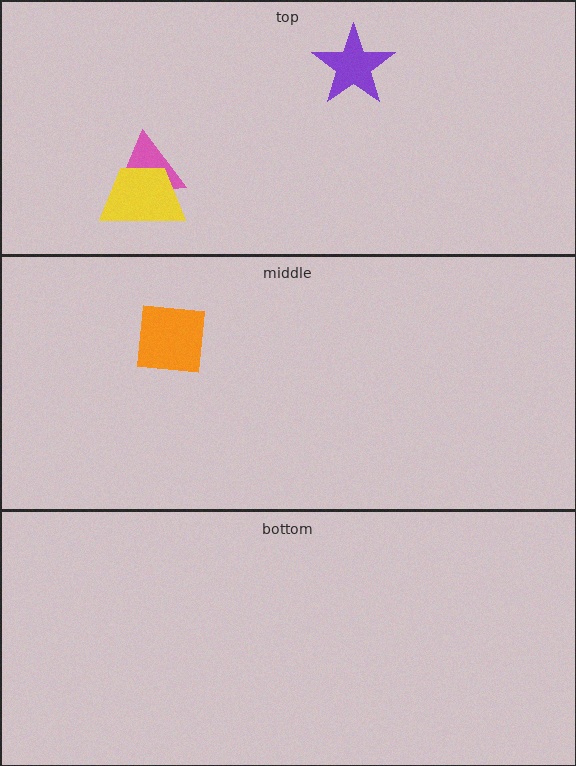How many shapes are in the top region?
3.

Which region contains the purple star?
The top region.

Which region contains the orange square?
The middle region.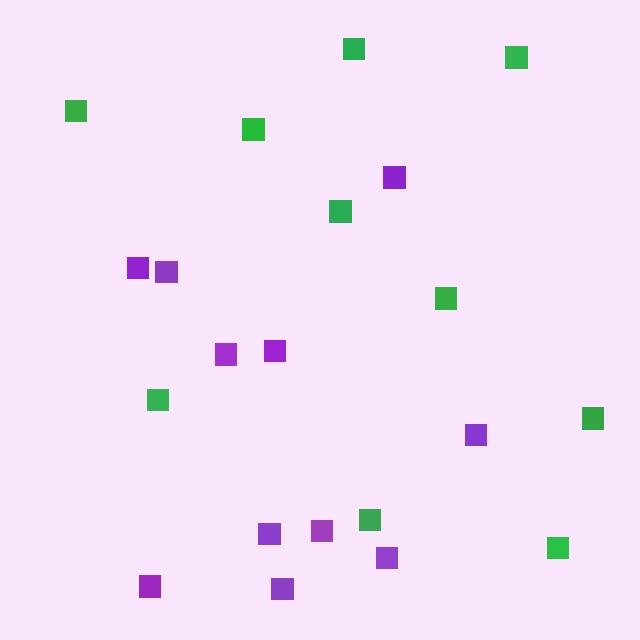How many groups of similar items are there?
There are 2 groups: one group of purple squares (11) and one group of green squares (10).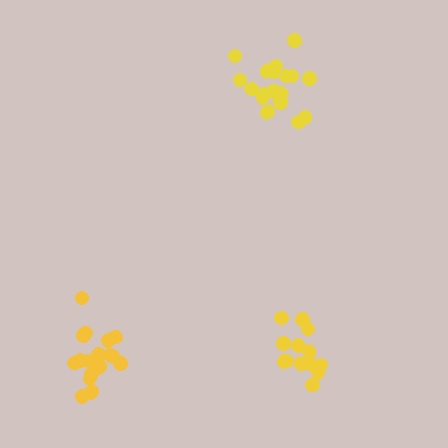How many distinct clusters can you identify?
There are 3 distinct clusters.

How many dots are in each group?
Group 1: 18 dots, Group 2: 17 dots, Group 3: 14 dots (49 total).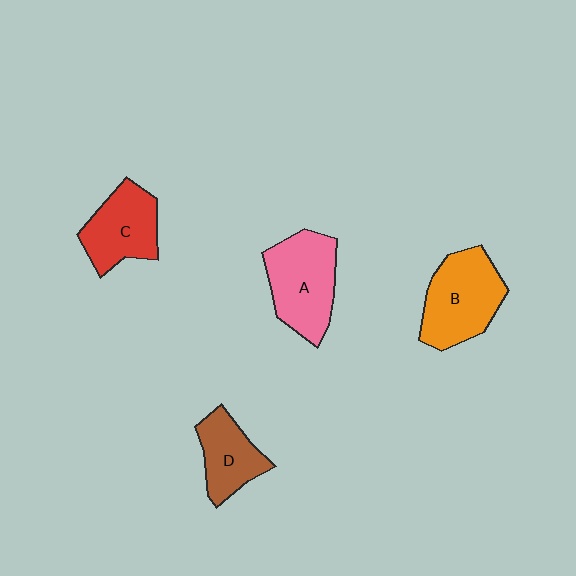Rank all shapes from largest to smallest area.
From largest to smallest: B (orange), A (pink), C (red), D (brown).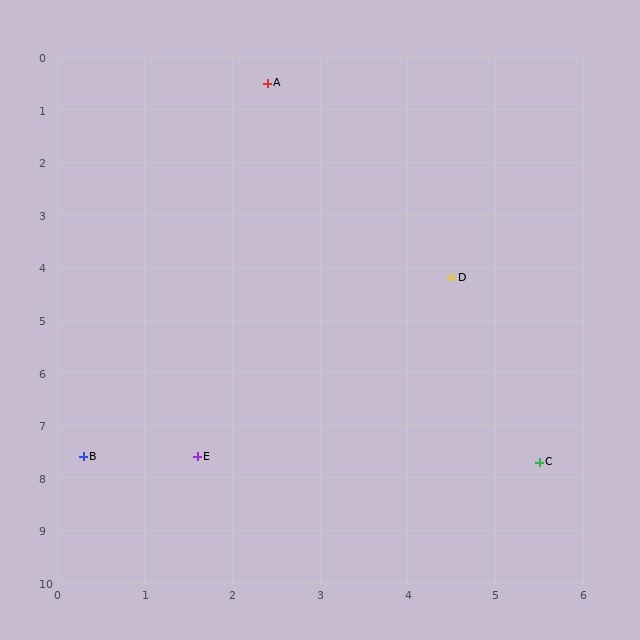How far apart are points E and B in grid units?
Points E and B are about 1.3 grid units apart.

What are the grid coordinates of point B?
Point B is at approximately (0.3, 7.6).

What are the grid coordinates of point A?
Point A is at approximately (2.4, 0.5).